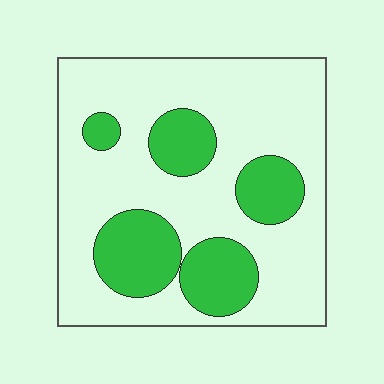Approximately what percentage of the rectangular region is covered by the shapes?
Approximately 25%.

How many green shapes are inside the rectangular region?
5.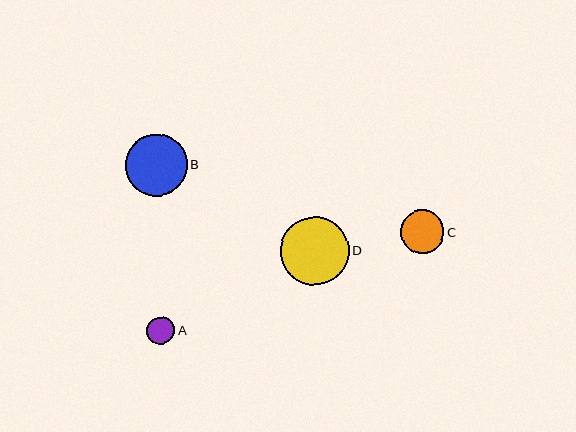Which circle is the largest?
Circle D is the largest with a size of approximately 68 pixels.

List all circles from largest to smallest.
From largest to smallest: D, B, C, A.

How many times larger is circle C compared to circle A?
Circle C is approximately 1.6 times the size of circle A.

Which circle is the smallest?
Circle A is the smallest with a size of approximately 28 pixels.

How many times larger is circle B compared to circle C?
Circle B is approximately 1.4 times the size of circle C.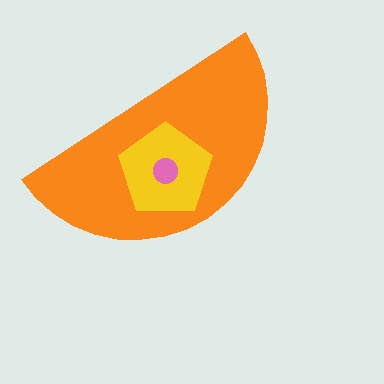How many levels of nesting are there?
3.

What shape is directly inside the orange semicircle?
The yellow pentagon.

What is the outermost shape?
The orange semicircle.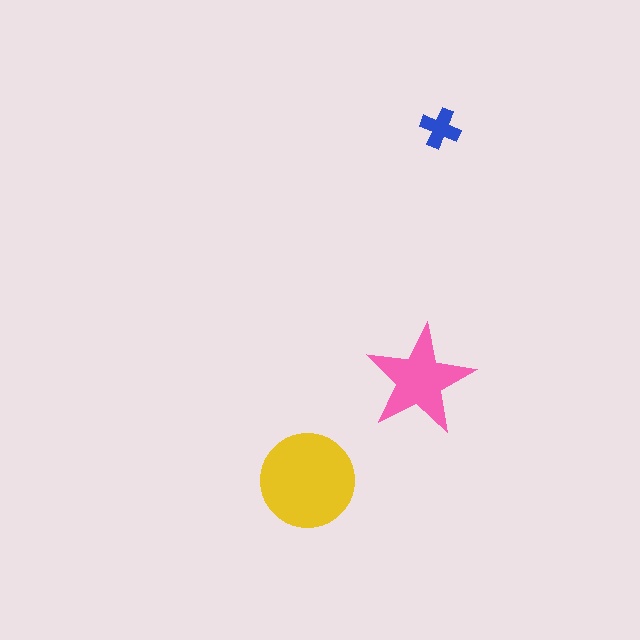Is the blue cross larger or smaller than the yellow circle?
Smaller.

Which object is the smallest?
The blue cross.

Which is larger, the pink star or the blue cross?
The pink star.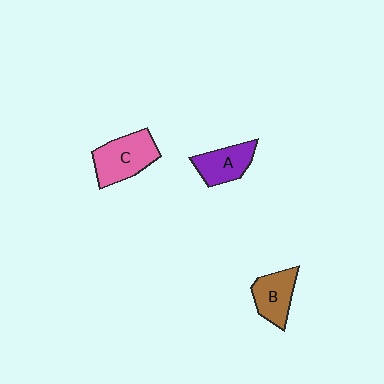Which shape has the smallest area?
Shape A (purple).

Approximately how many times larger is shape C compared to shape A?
Approximately 1.3 times.